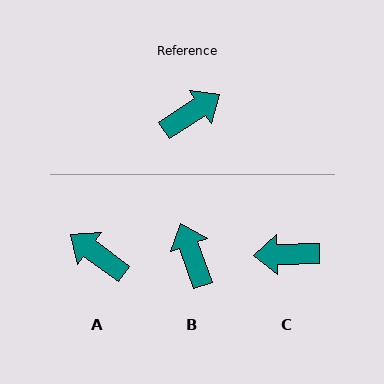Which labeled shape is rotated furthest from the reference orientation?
C, about 149 degrees away.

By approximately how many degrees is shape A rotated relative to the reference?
Approximately 111 degrees counter-clockwise.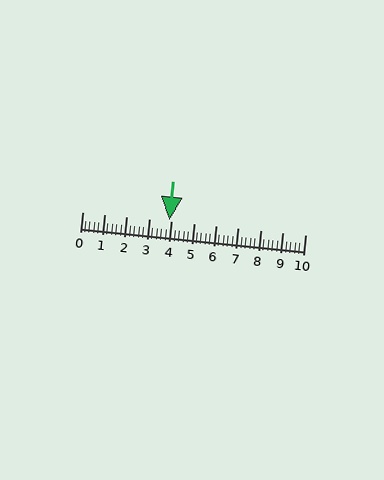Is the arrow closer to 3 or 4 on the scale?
The arrow is closer to 4.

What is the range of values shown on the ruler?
The ruler shows values from 0 to 10.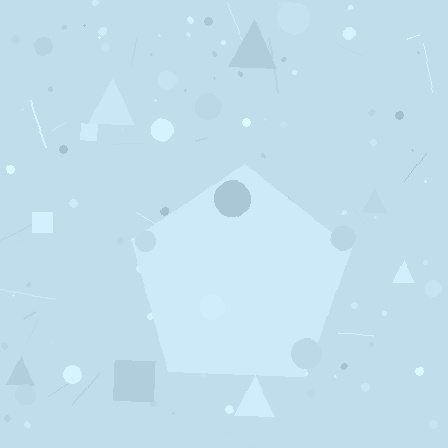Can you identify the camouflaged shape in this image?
The camouflaged shape is a pentagon.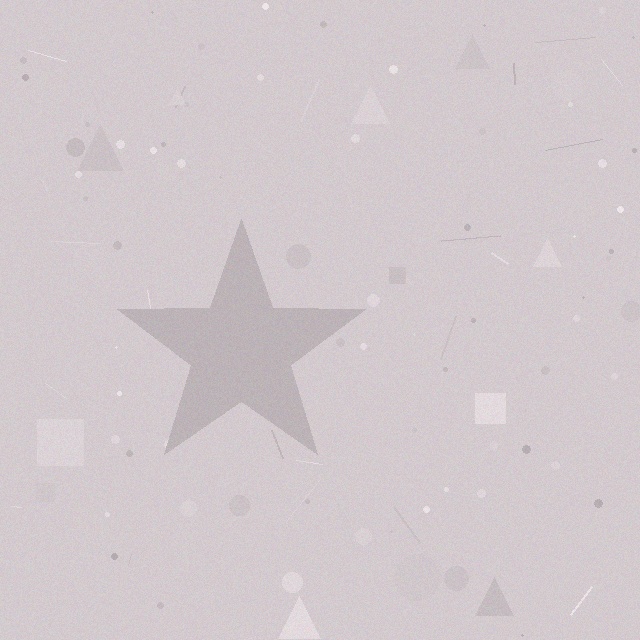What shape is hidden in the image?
A star is hidden in the image.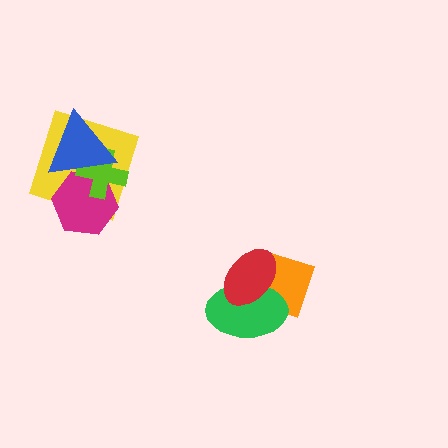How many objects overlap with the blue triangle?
3 objects overlap with the blue triangle.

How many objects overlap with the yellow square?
3 objects overlap with the yellow square.